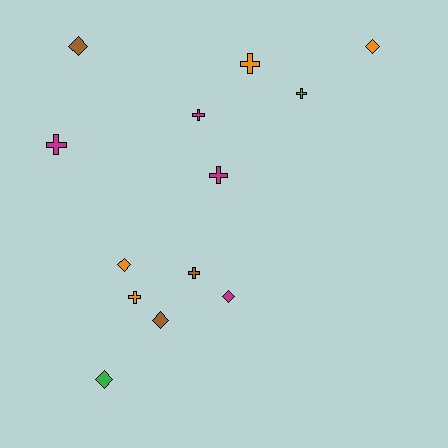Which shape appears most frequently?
Cross, with 7 objects.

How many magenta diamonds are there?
There is 1 magenta diamond.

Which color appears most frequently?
Orange, with 4 objects.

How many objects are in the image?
There are 13 objects.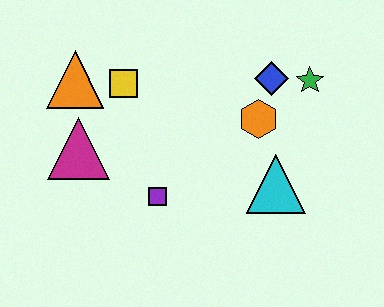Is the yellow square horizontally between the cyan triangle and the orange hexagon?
No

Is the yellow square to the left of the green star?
Yes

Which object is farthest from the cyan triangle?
The orange triangle is farthest from the cyan triangle.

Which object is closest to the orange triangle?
The yellow square is closest to the orange triangle.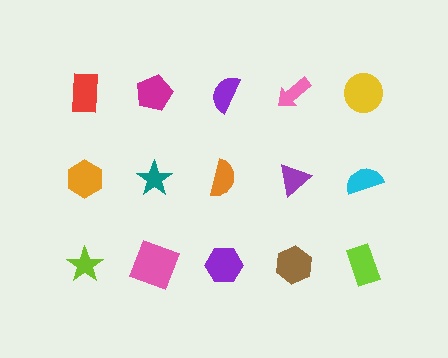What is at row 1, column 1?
A red rectangle.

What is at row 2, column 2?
A teal star.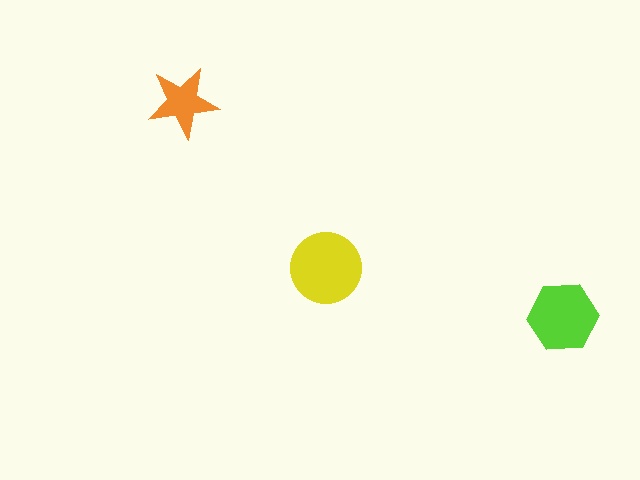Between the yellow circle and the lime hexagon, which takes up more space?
The yellow circle.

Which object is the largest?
The yellow circle.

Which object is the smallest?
The orange star.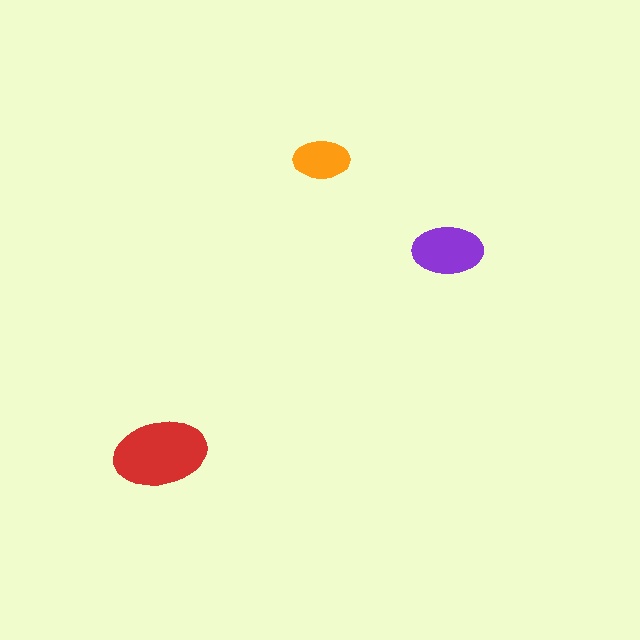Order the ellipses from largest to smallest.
the red one, the purple one, the orange one.